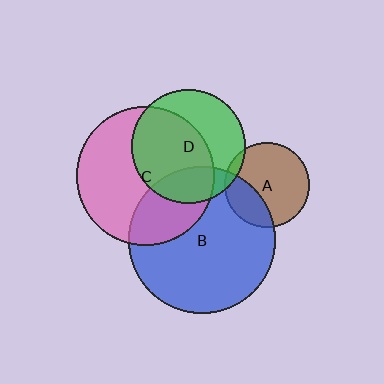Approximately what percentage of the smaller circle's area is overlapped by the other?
Approximately 5%.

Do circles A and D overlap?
Yes.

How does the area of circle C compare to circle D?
Approximately 1.5 times.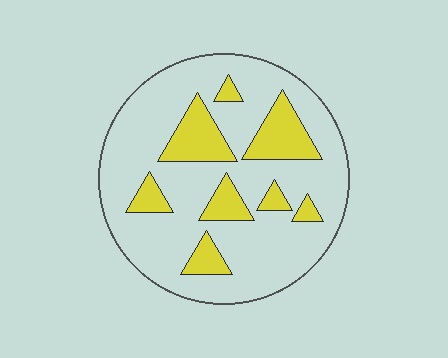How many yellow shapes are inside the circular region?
8.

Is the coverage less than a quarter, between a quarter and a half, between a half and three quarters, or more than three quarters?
Less than a quarter.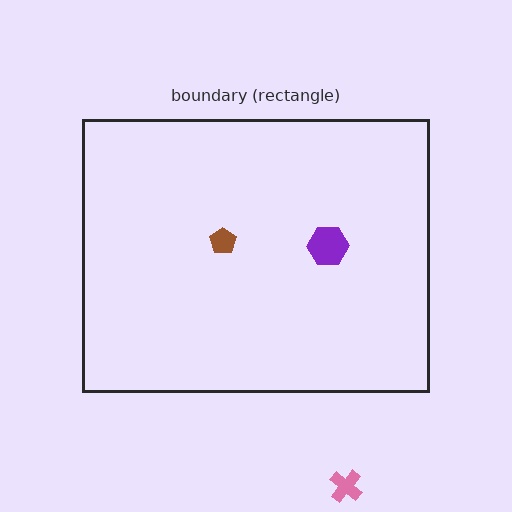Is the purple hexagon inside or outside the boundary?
Inside.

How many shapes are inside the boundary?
2 inside, 1 outside.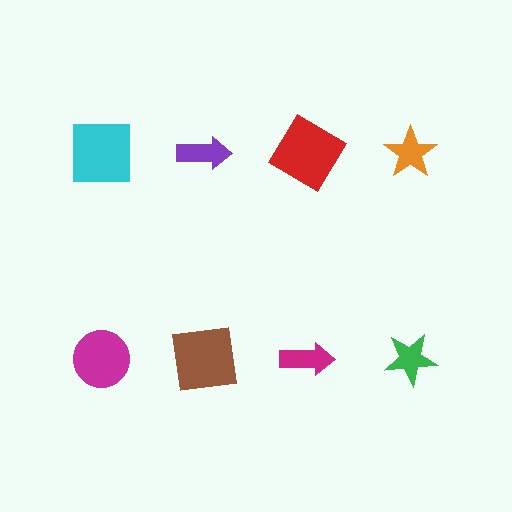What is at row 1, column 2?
A purple arrow.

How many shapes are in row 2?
4 shapes.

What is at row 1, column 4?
An orange star.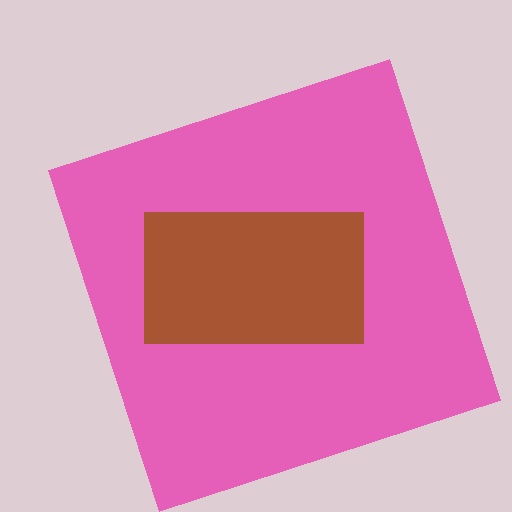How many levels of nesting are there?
2.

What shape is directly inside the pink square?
The brown rectangle.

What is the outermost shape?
The pink square.